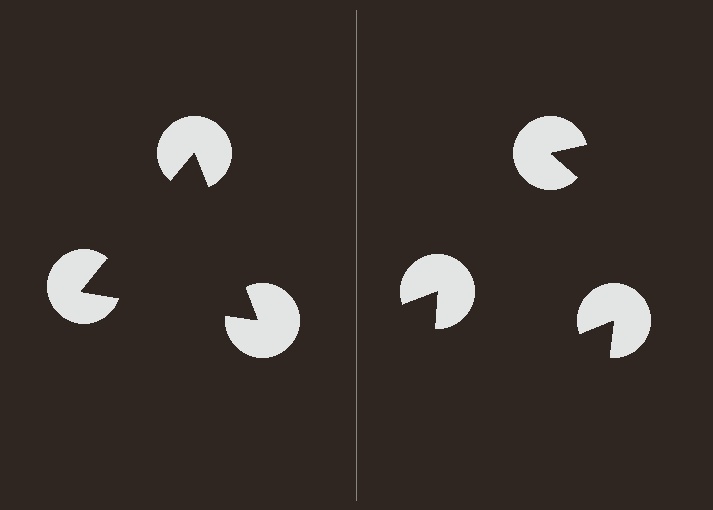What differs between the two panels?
The pac-man discs are positioned identically on both sides; only the wedge orientations differ. On the left they align to a triangle; on the right they are misaligned.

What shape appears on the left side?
An illusory triangle.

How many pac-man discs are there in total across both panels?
6 — 3 on each side.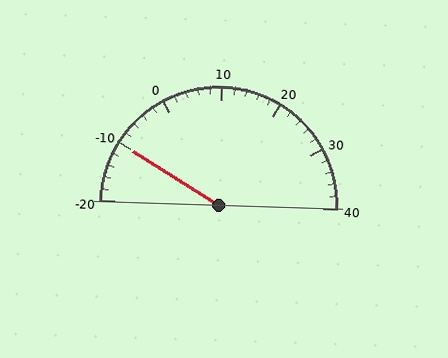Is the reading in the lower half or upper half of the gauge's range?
The reading is in the lower half of the range (-20 to 40).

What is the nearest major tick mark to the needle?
The nearest major tick mark is -10.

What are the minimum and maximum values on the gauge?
The gauge ranges from -20 to 40.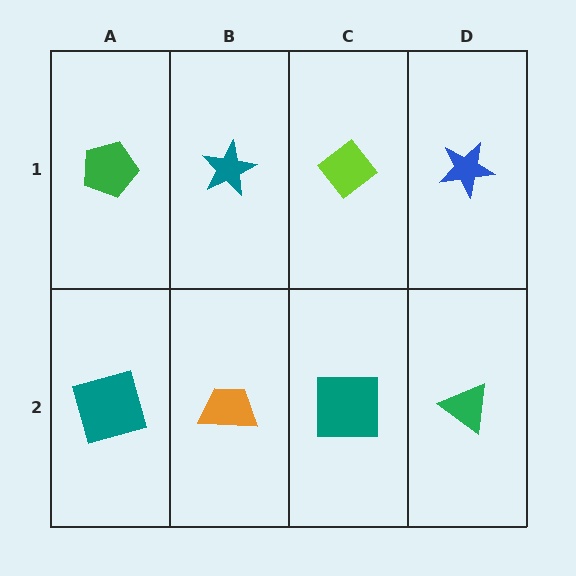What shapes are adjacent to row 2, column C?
A lime diamond (row 1, column C), an orange trapezoid (row 2, column B), a green triangle (row 2, column D).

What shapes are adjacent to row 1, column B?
An orange trapezoid (row 2, column B), a green pentagon (row 1, column A), a lime diamond (row 1, column C).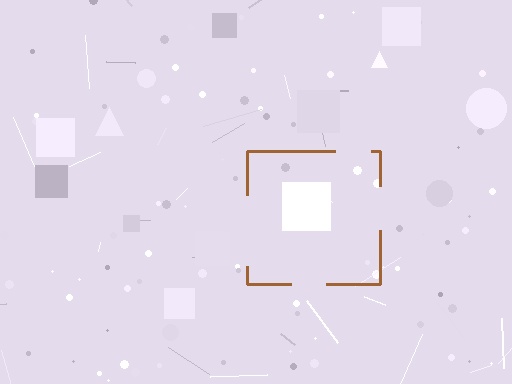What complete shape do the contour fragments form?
The contour fragments form a square.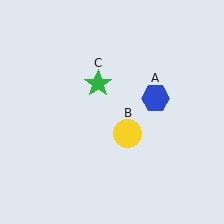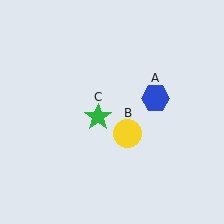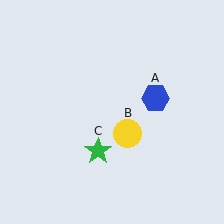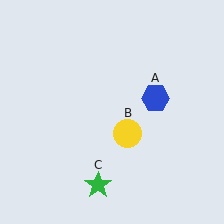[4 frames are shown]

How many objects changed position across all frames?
1 object changed position: green star (object C).